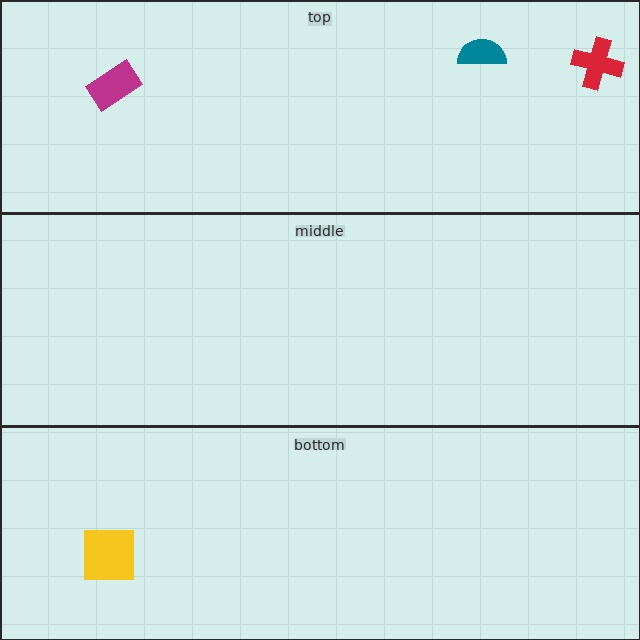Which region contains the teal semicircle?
The top region.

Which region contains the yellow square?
The bottom region.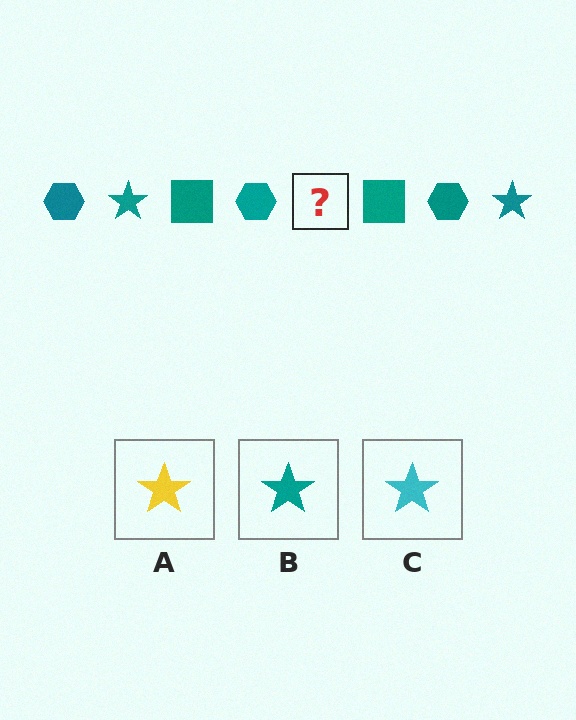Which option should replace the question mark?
Option B.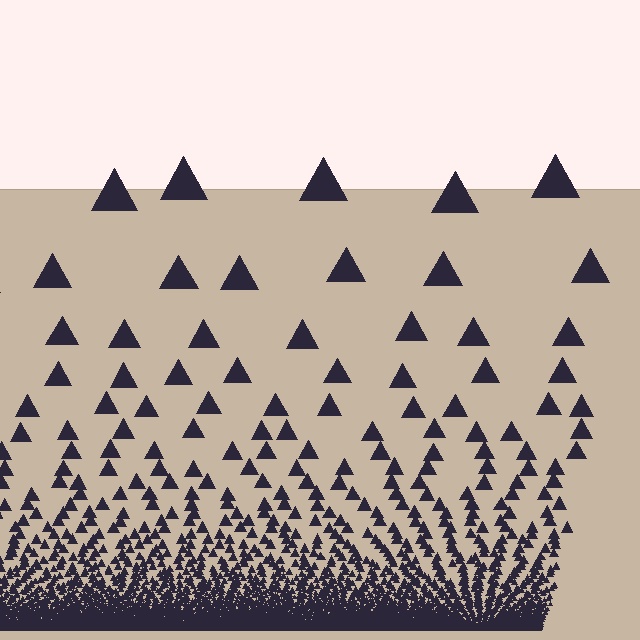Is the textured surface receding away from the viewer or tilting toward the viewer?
The surface appears to tilt toward the viewer. Texture elements get larger and sparser toward the top.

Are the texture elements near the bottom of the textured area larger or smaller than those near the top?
Smaller. The gradient is inverted — elements near the bottom are smaller and denser.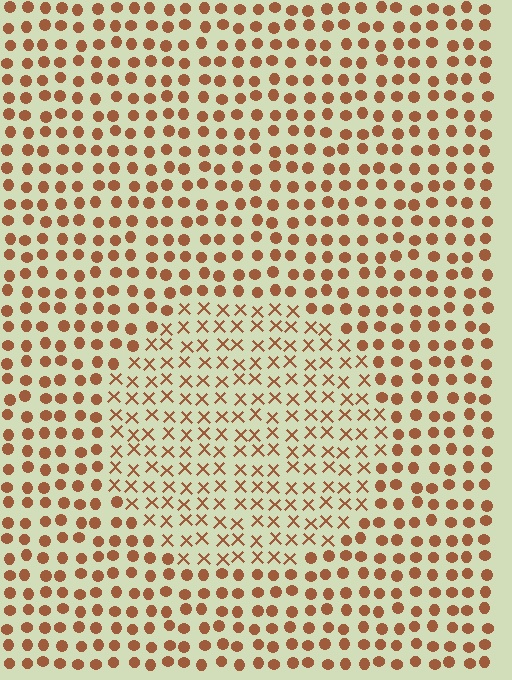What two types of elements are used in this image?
The image uses X marks inside the circle region and circles outside it.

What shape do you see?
I see a circle.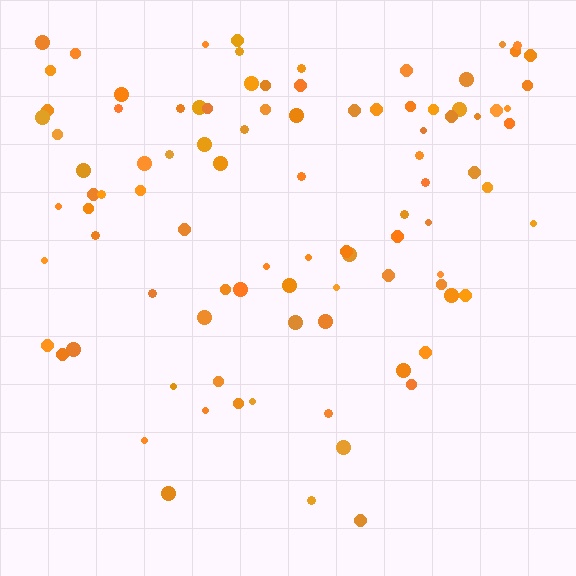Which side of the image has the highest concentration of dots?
The top.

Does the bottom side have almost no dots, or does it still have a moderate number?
Still a moderate number, just noticeably fewer than the top.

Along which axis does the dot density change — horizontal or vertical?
Vertical.